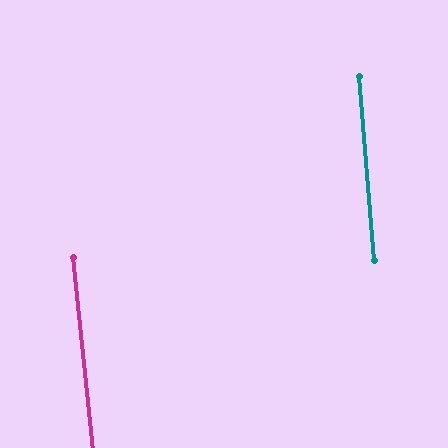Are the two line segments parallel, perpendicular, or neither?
Parallel — their directions differ by only 1.1°.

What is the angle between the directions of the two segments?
Approximately 1 degree.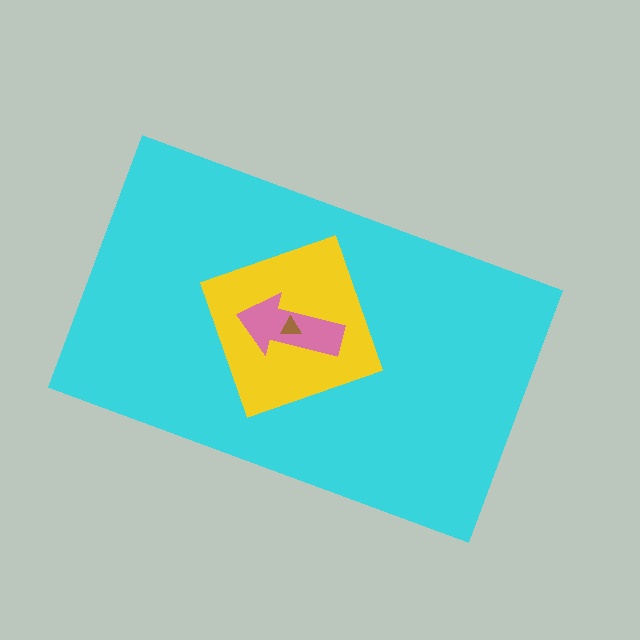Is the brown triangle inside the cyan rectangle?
Yes.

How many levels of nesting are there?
4.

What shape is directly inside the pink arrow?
The brown triangle.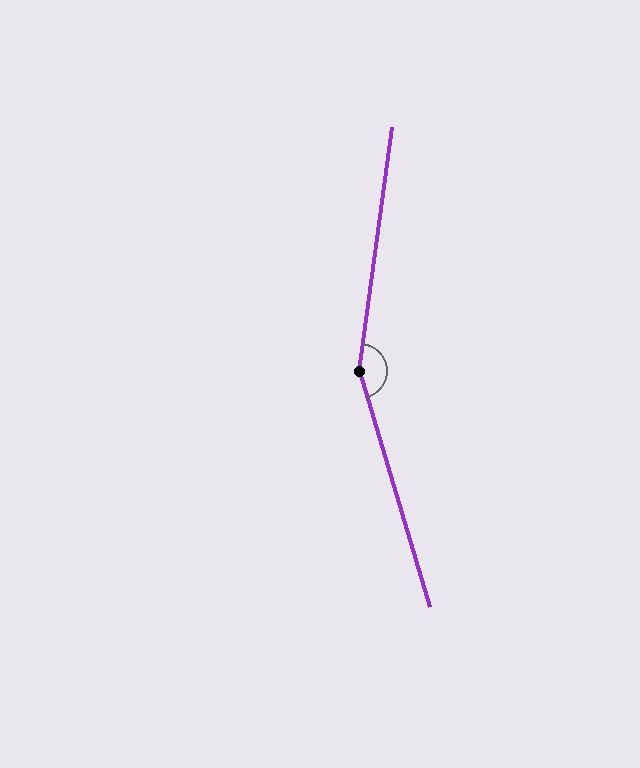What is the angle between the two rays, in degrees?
Approximately 156 degrees.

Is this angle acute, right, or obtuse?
It is obtuse.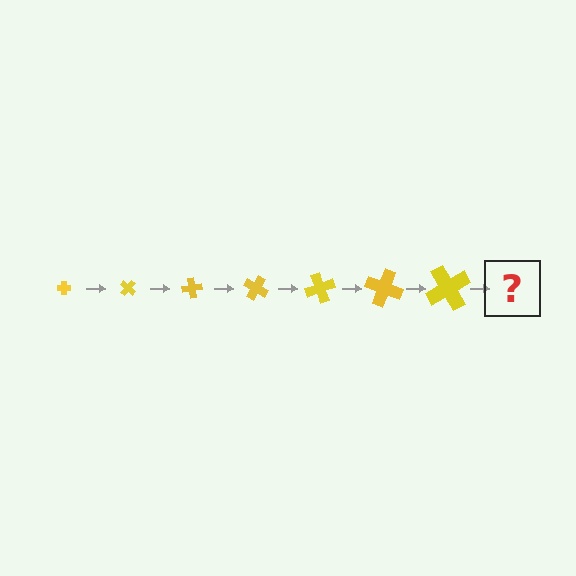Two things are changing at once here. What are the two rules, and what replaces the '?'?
The two rules are that the cross grows larger each step and it rotates 40 degrees each step. The '?' should be a cross, larger than the previous one and rotated 280 degrees from the start.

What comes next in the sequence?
The next element should be a cross, larger than the previous one and rotated 280 degrees from the start.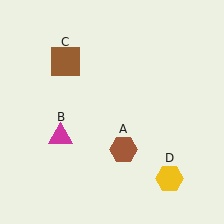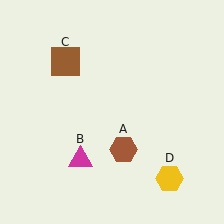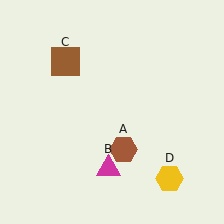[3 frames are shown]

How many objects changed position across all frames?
1 object changed position: magenta triangle (object B).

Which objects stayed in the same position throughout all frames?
Brown hexagon (object A) and brown square (object C) and yellow hexagon (object D) remained stationary.